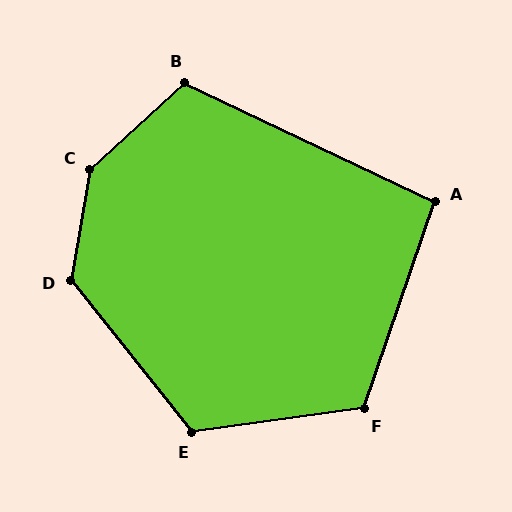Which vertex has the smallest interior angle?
A, at approximately 96 degrees.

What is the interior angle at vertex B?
Approximately 112 degrees (obtuse).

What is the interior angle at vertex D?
Approximately 131 degrees (obtuse).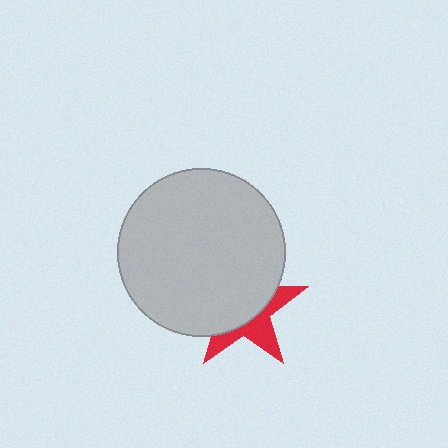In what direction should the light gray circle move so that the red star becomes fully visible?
The light gray circle should move toward the upper-left. That is the shortest direction to clear the overlap and leave the red star fully visible.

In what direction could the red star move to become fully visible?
The red star could move toward the lower-right. That would shift it out from behind the light gray circle entirely.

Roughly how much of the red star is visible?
A small part of it is visible (roughly 38%).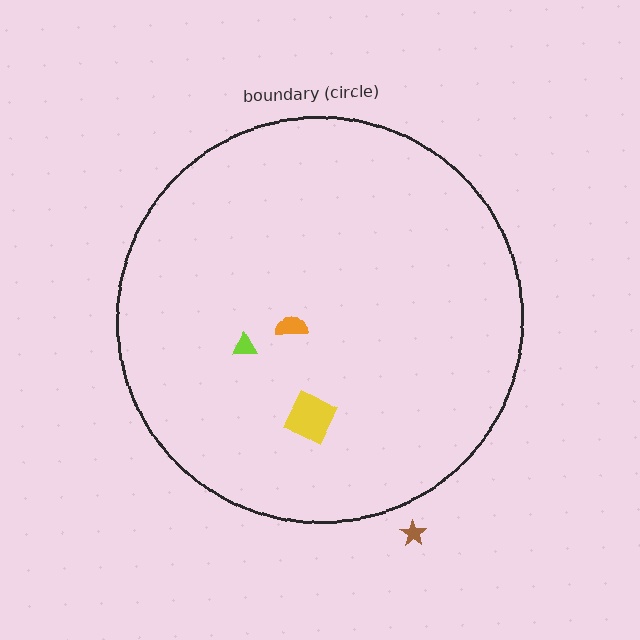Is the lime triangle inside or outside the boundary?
Inside.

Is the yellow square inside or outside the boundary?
Inside.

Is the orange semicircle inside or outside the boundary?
Inside.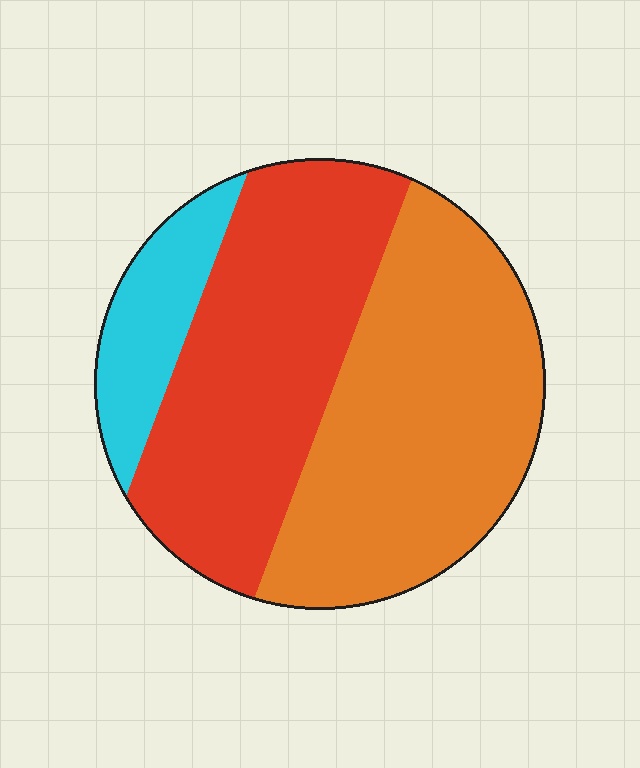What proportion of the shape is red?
Red covers about 40% of the shape.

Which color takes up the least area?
Cyan, at roughly 15%.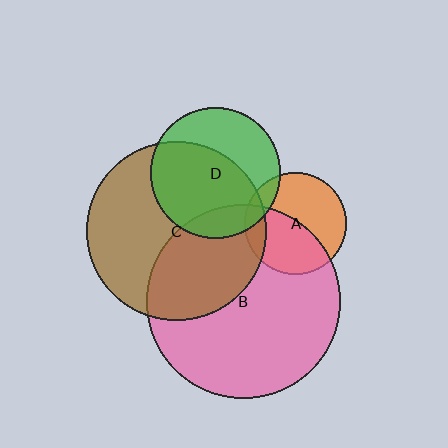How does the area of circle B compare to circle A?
Approximately 3.6 times.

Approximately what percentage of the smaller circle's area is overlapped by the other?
Approximately 60%.